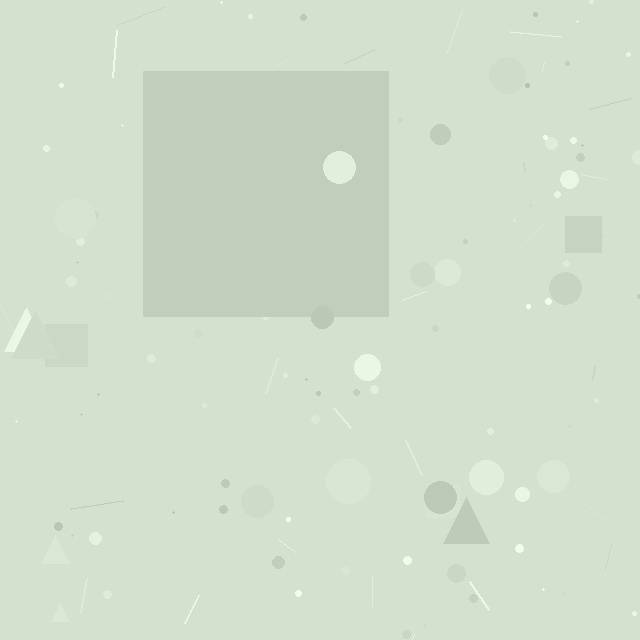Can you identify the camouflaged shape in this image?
The camouflaged shape is a square.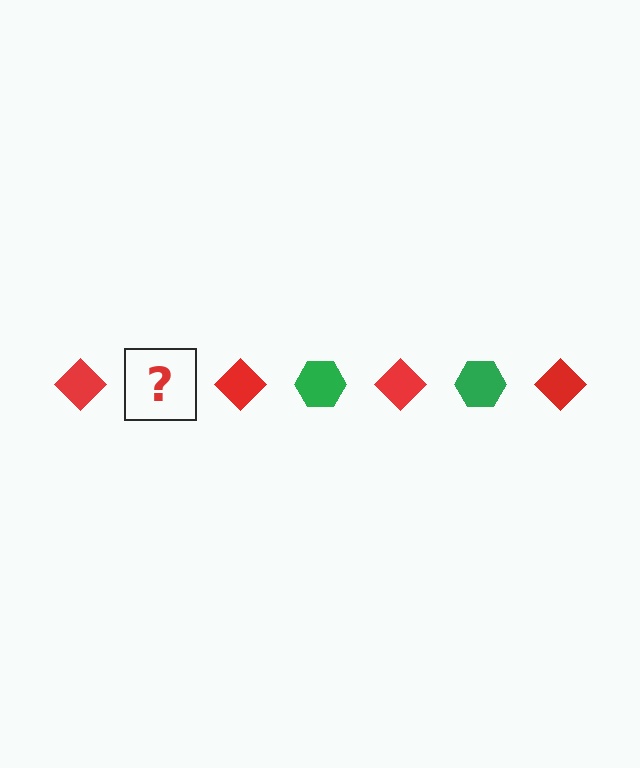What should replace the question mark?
The question mark should be replaced with a green hexagon.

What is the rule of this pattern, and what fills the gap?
The rule is that the pattern alternates between red diamond and green hexagon. The gap should be filled with a green hexagon.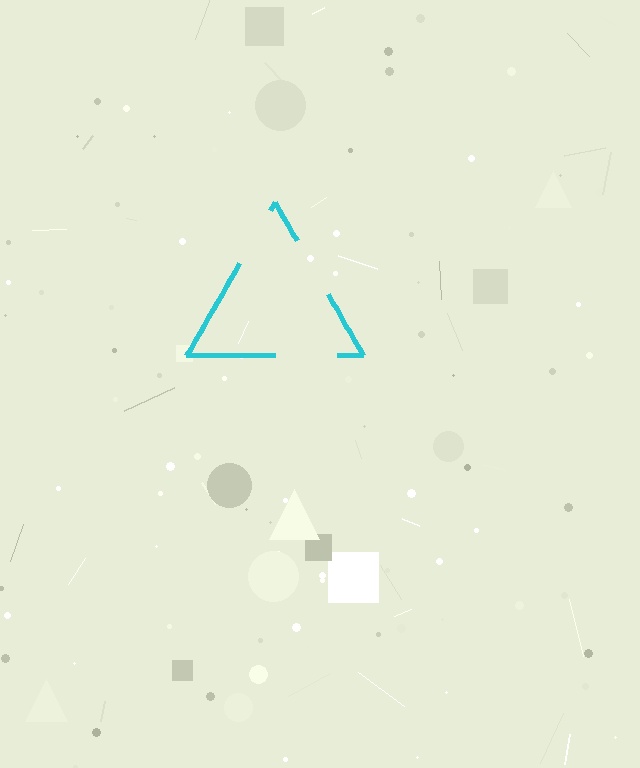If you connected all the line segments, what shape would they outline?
They would outline a triangle.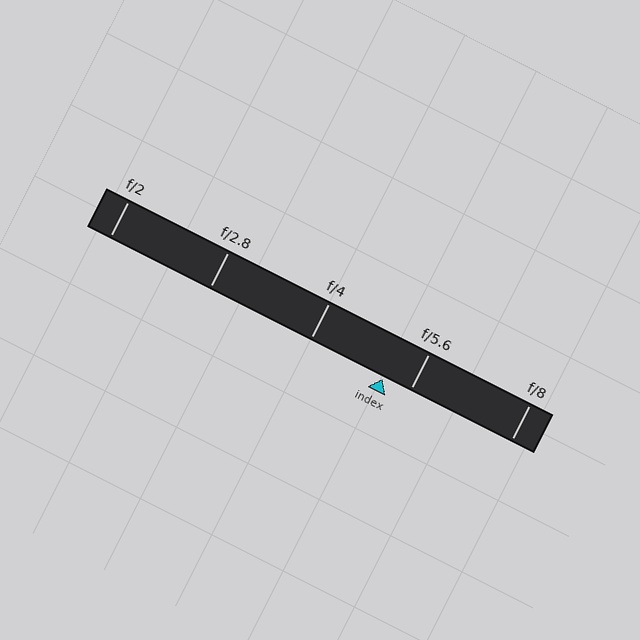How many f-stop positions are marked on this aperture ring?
There are 5 f-stop positions marked.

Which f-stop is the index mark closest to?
The index mark is closest to f/5.6.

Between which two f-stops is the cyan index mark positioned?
The index mark is between f/4 and f/5.6.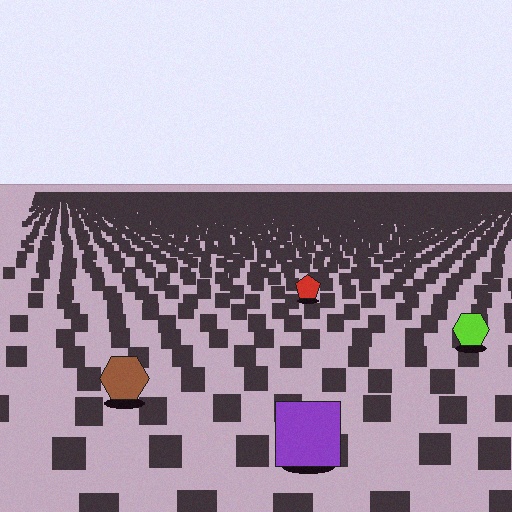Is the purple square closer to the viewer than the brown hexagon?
Yes. The purple square is closer — you can tell from the texture gradient: the ground texture is coarser near it.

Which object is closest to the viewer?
The purple square is closest. The texture marks near it are larger and more spread out.